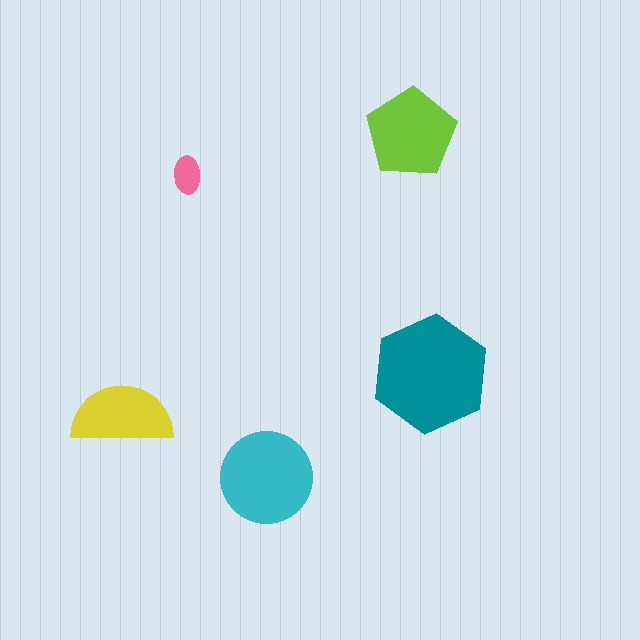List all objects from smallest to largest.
The pink ellipse, the yellow semicircle, the lime pentagon, the cyan circle, the teal hexagon.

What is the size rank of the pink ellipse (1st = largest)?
5th.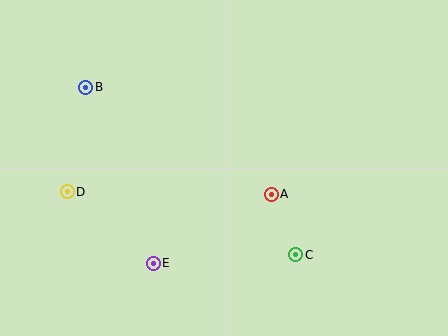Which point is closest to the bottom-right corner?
Point C is closest to the bottom-right corner.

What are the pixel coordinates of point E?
Point E is at (153, 263).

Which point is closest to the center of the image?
Point A at (271, 194) is closest to the center.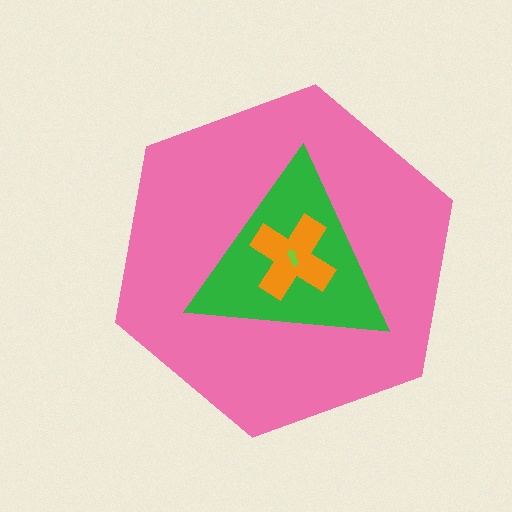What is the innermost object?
The lime arrow.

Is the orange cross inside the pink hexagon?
Yes.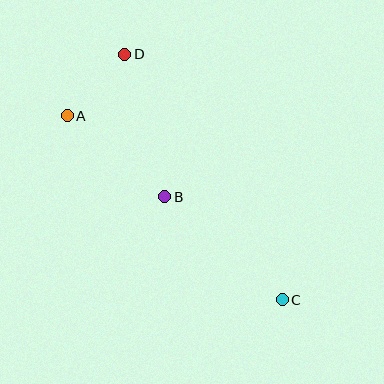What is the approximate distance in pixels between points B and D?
The distance between B and D is approximately 148 pixels.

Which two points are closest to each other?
Points A and D are closest to each other.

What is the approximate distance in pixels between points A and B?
The distance between A and B is approximately 126 pixels.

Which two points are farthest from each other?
Points C and D are farthest from each other.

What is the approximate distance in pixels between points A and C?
The distance between A and C is approximately 283 pixels.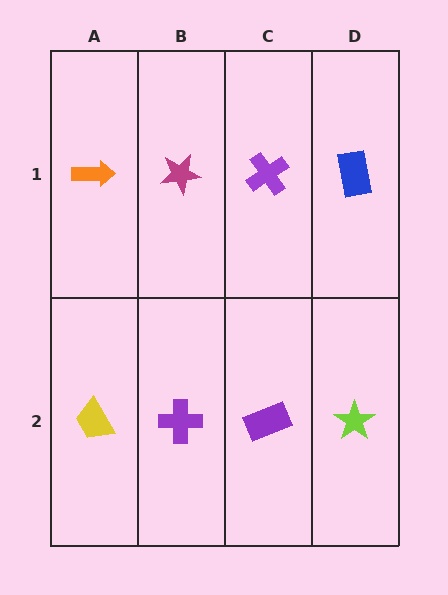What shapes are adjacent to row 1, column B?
A purple cross (row 2, column B), an orange arrow (row 1, column A), a purple cross (row 1, column C).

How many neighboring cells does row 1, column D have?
2.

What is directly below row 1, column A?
A yellow trapezoid.